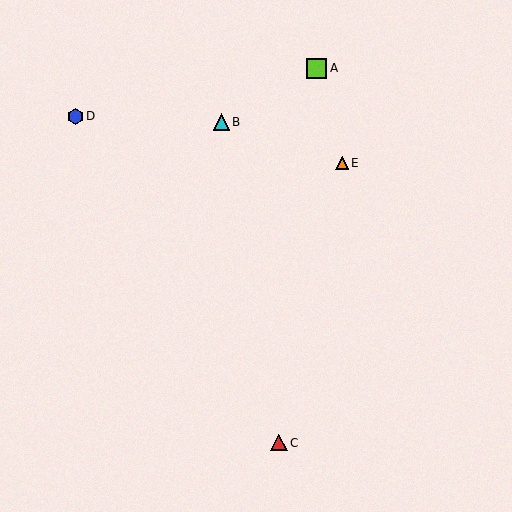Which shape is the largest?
The lime square (labeled A) is the largest.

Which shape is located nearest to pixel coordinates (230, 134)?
The cyan triangle (labeled B) at (221, 122) is nearest to that location.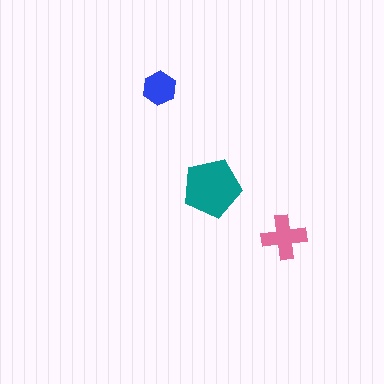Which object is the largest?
The teal pentagon.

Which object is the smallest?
The blue hexagon.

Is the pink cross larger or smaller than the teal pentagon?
Smaller.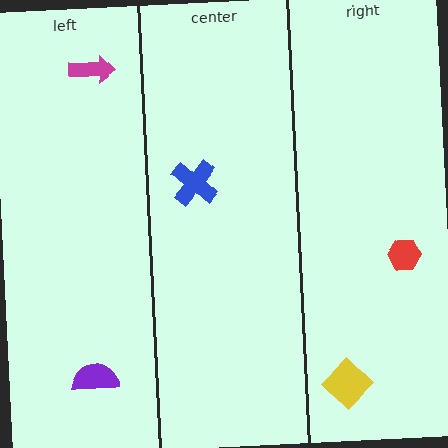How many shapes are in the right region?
2.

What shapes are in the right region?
The red hexagon, the yellow diamond.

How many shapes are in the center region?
1.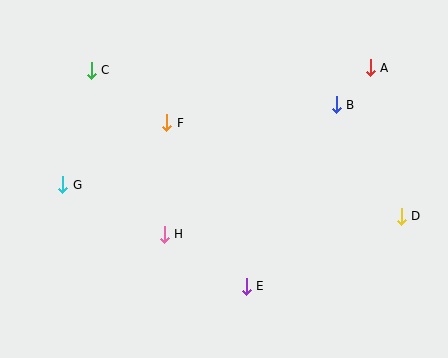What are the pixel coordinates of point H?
Point H is at (164, 234).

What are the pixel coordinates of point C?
Point C is at (91, 70).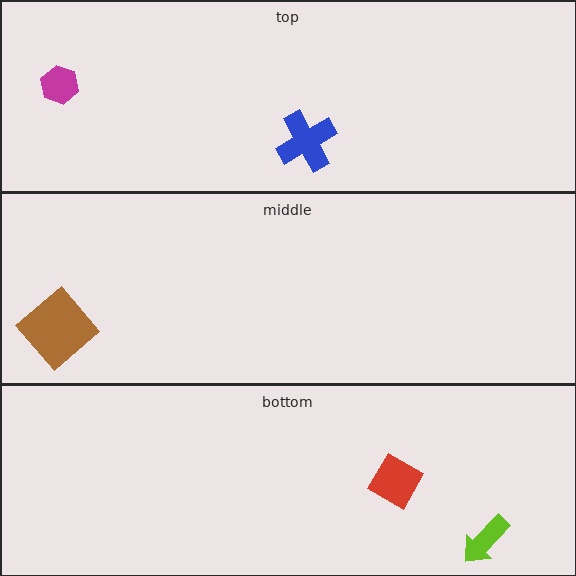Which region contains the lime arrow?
The bottom region.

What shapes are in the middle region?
The brown diamond.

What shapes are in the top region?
The magenta hexagon, the blue cross.